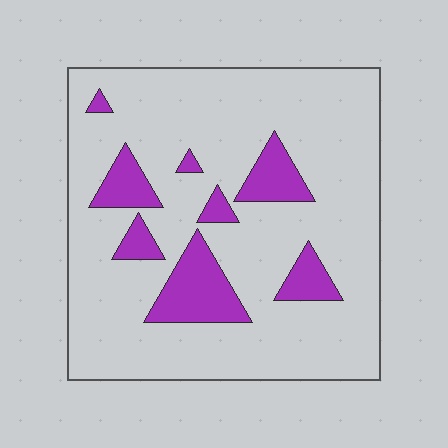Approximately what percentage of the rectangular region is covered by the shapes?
Approximately 15%.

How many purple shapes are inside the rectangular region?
8.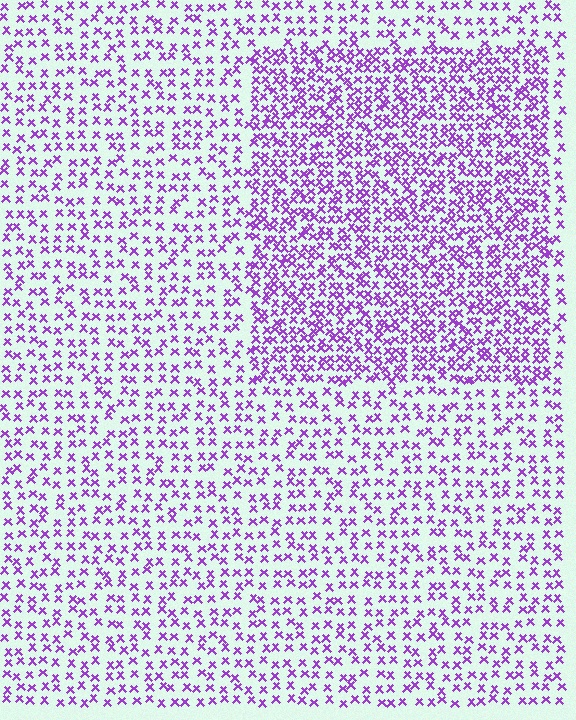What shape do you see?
I see a rectangle.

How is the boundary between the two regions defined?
The boundary is defined by a change in element density (approximately 1.9x ratio). All elements are the same color, size, and shape.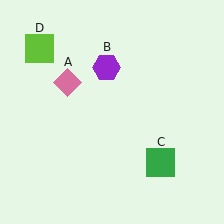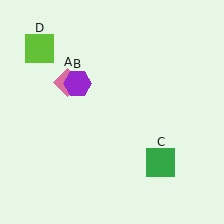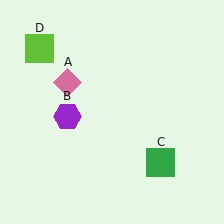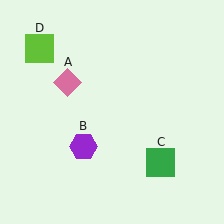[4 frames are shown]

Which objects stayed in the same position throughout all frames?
Pink diamond (object A) and green square (object C) and lime square (object D) remained stationary.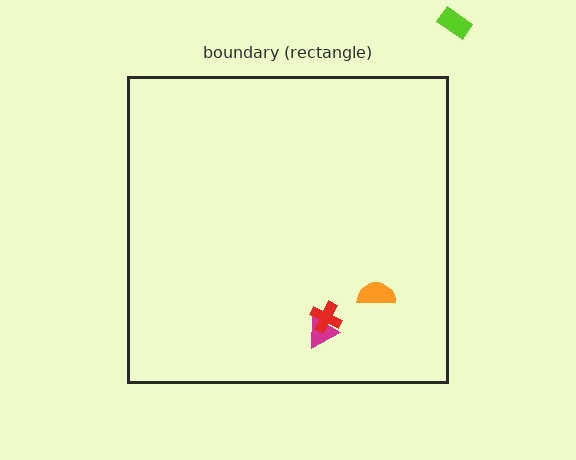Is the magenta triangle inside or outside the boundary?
Inside.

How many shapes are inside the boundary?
3 inside, 1 outside.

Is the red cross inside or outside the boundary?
Inside.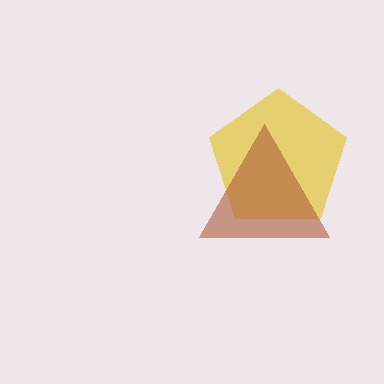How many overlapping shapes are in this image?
There are 2 overlapping shapes in the image.